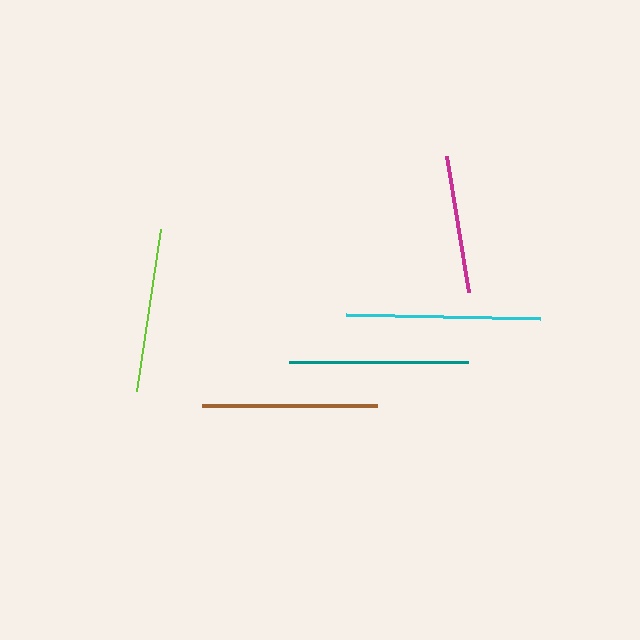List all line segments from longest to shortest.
From longest to shortest: cyan, teal, brown, lime, magenta.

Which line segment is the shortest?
The magenta line is the shortest at approximately 138 pixels.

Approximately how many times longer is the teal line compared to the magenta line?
The teal line is approximately 1.3 times the length of the magenta line.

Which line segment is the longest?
The cyan line is the longest at approximately 194 pixels.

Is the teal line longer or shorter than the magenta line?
The teal line is longer than the magenta line.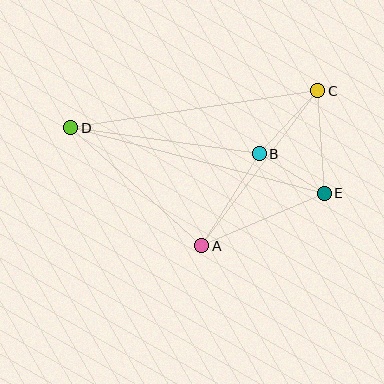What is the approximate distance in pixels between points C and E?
The distance between C and E is approximately 103 pixels.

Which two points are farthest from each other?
Points D and E are farthest from each other.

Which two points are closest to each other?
Points B and E are closest to each other.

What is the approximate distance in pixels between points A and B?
The distance between A and B is approximately 109 pixels.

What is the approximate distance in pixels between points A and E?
The distance between A and E is approximately 133 pixels.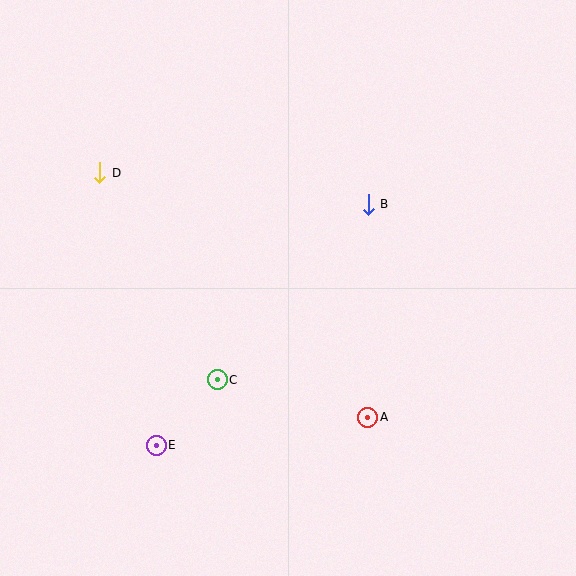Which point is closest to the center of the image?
Point B at (368, 204) is closest to the center.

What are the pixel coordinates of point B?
Point B is at (368, 204).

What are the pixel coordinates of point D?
Point D is at (100, 173).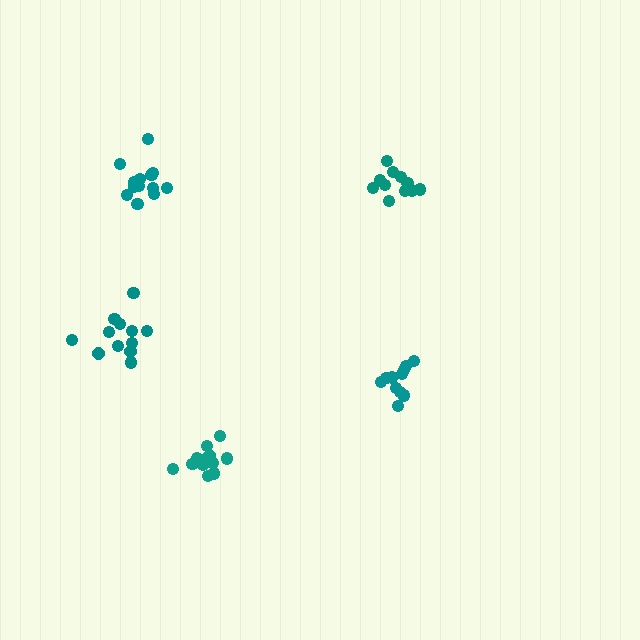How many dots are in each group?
Group 1: 13 dots, Group 2: 11 dots, Group 3: 12 dots, Group 4: 13 dots, Group 5: 12 dots (61 total).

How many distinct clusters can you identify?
There are 5 distinct clusters.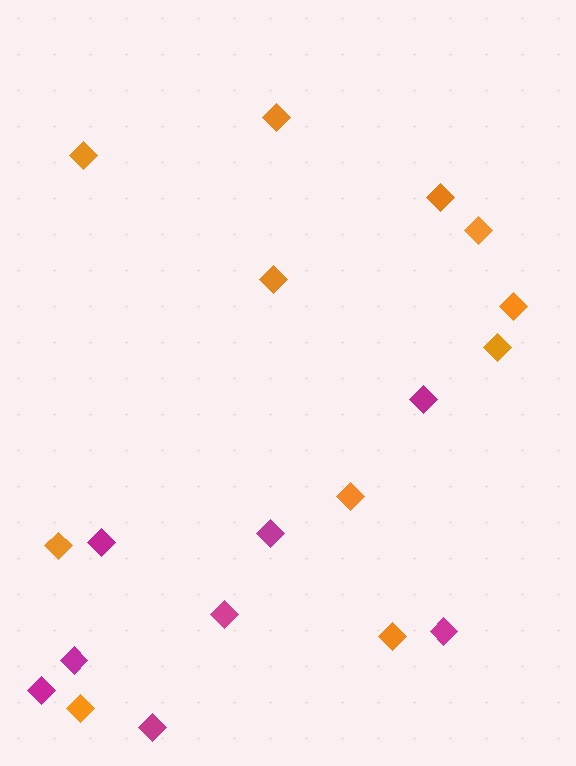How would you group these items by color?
There are 2 groups: one group of magenta diamonds (8) and one group of orange diamonds (11).